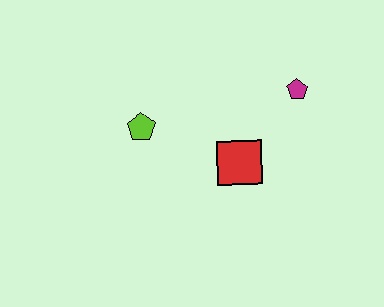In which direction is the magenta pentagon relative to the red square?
The magenta pentagon is above the red square.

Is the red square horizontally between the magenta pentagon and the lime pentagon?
Yes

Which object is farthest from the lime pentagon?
The magenta pentagon is farthest from the lime pentagon.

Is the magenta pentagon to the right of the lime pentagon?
Yes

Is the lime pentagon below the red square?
No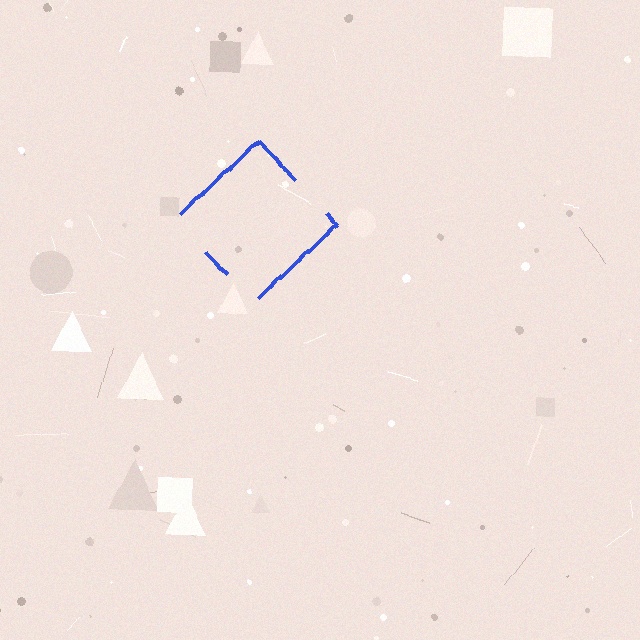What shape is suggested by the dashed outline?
The dashed outline suggests a diamond.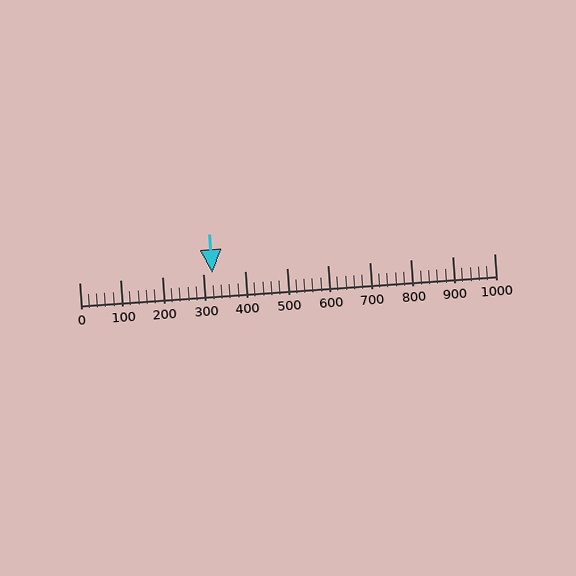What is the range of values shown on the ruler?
The ruler shows values from 0 to 1000.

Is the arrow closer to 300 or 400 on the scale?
The arrow is closer to 300.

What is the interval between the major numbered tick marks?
The major tick marks are spaced 100 units apart.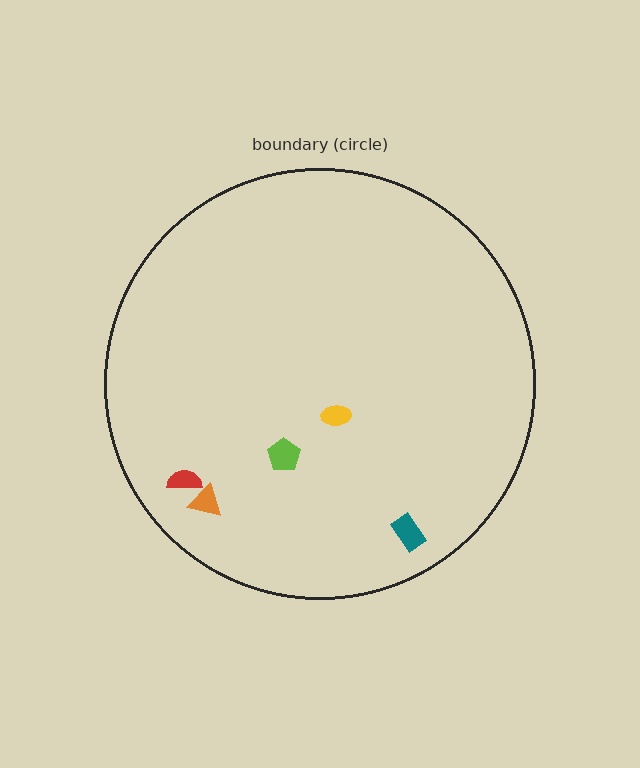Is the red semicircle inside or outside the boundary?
Inside.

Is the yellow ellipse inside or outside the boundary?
Inside.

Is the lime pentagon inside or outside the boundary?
Inside.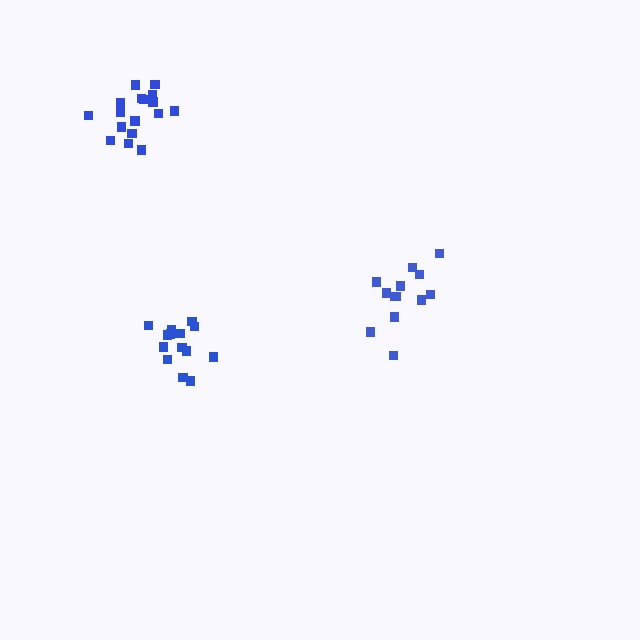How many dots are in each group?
Group 1: 13 dots, Group 2: 14 dots, Group 3: 17 dots (44 total).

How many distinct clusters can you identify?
There are 3 distinct clusters.